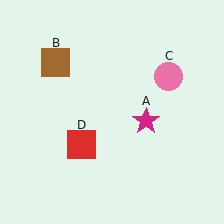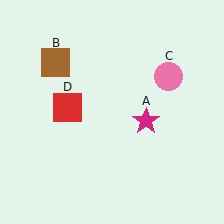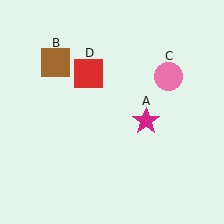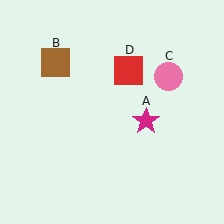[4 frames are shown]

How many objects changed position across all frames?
1 object changed position: red square (object D).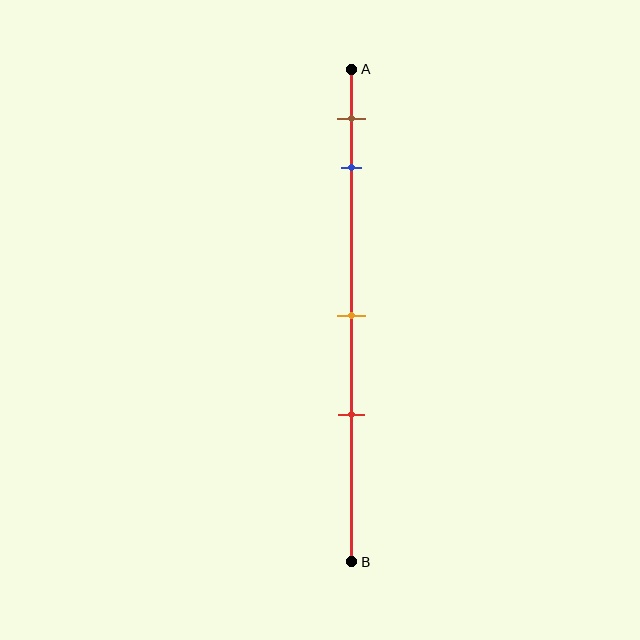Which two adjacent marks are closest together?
The brown and blue marks are the closest adjacent pair.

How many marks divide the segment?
There are 4 marks dividing the segment.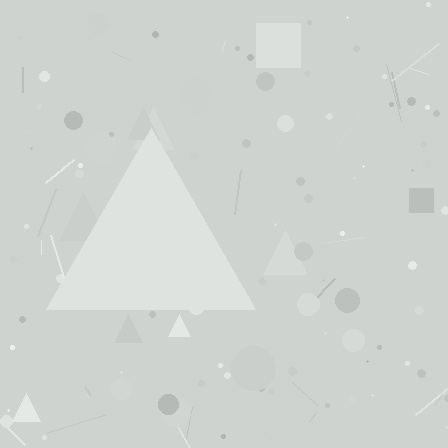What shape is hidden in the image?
A triangle is hidden in the image.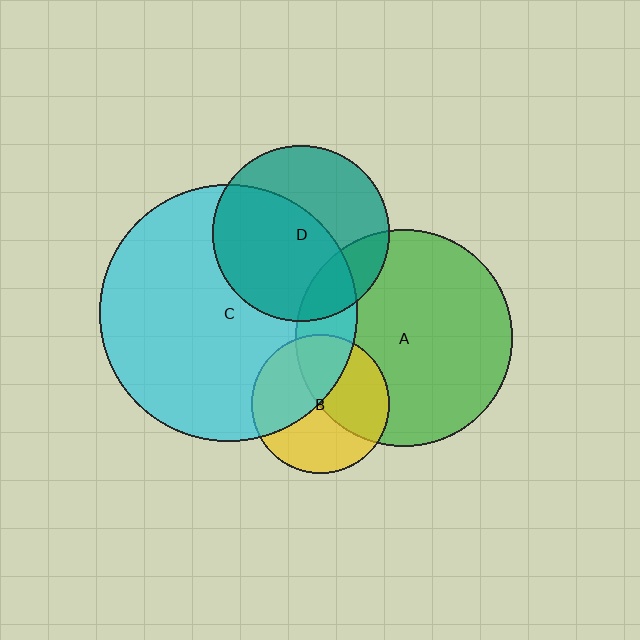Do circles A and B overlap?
Yes.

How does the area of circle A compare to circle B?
Approximately 2.4 times.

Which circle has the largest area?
Circle C (cyan).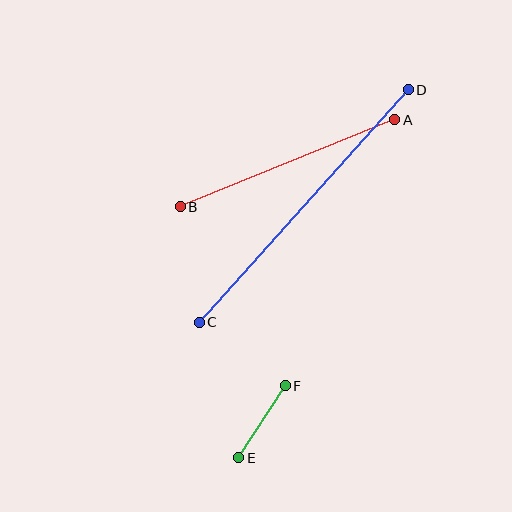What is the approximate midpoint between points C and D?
The midpoint is at approximately (304, 206) pixels.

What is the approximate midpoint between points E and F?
The midpoint is at approximately (262, 422) pixels.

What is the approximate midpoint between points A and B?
The midpoint is at approximately (288, 163) pixels.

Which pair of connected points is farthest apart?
Points C and D are farthest apart.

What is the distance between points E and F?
The distance is approximately 86 pixels.